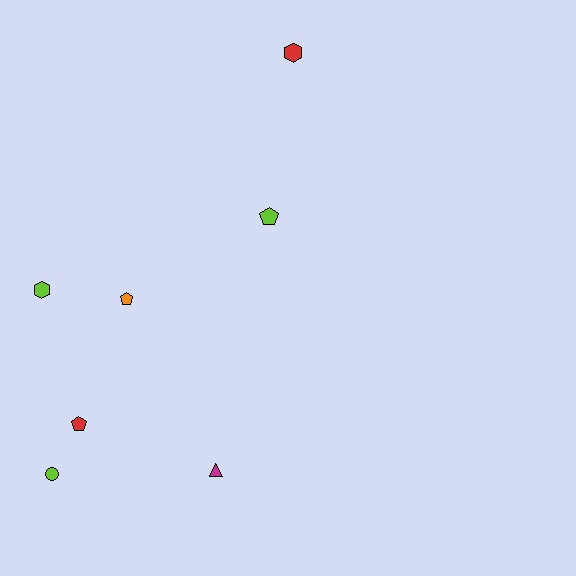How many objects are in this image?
There are 7 objects.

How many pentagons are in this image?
There are 3 pentagons.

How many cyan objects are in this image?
There are no cyan objects.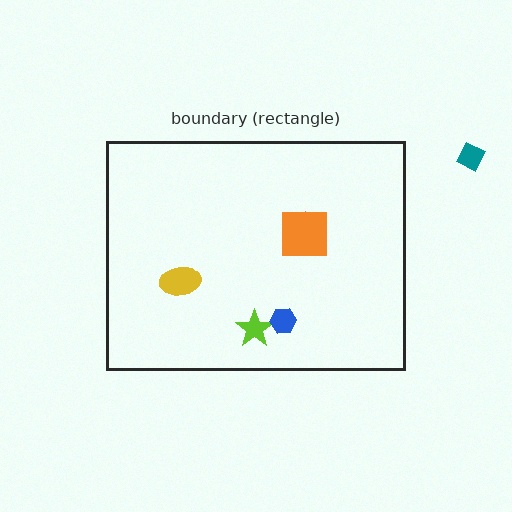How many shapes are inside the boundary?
5 inside, 1 outside.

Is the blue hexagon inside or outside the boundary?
Inside.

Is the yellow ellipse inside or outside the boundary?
Inside.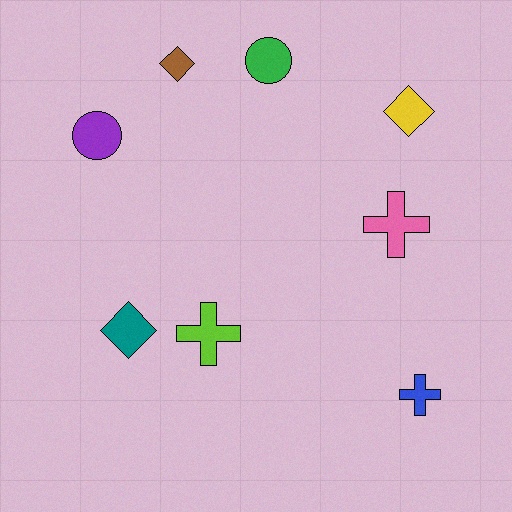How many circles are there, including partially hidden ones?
There are 2 circles.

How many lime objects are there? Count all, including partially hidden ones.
There is 1 lime object.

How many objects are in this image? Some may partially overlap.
There are 8 objects.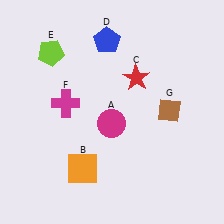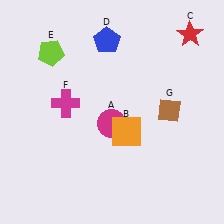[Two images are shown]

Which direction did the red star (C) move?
The red star (C) moved right.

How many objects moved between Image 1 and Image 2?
2 objects moved between the two images.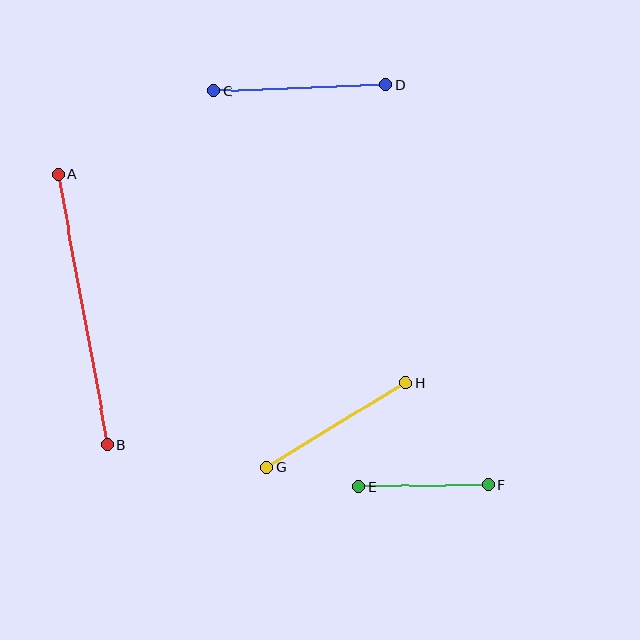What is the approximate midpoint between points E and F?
The midpoint is at approximately (424, 486) pixels.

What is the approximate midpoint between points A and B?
The midpoint is at approximately (83, 309) pixels.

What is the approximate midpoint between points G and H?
The midpoint is at approximately (336, 425) pixels.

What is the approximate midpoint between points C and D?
The midpoint is at approximately (300, 88) pixels.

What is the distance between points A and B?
The distance is approximately 276 pixels.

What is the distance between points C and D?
The distance is approximately 172 pixels.